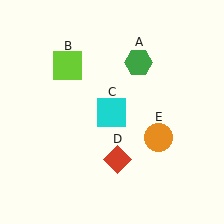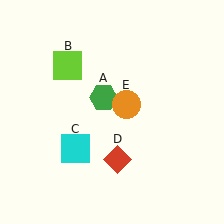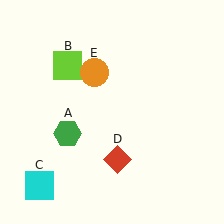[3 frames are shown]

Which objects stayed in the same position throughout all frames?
Lime square (object B) and red diamond (object D) remained stationary.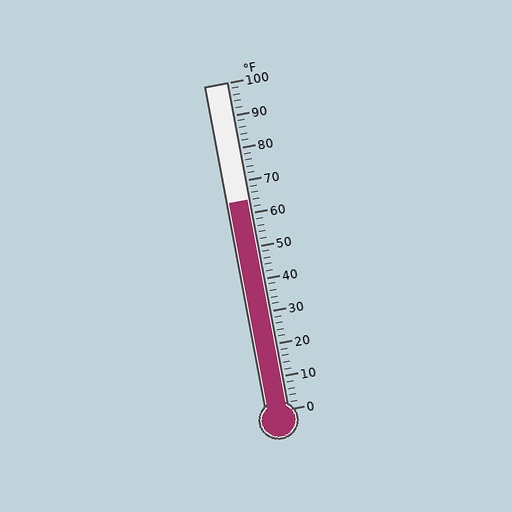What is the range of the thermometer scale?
The thermometer scale ranges from 0°F to 100°F.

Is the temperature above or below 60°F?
The temperature is above 60°F.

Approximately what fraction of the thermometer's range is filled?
The thermometer is filled to approximately 65% of its range.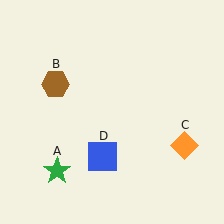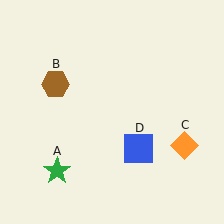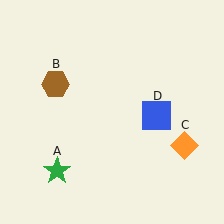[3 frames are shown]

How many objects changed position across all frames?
1 object changed position: blue square (object D).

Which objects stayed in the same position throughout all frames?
Green star (object A) and brown hexagon (object B) and orange diamond (object C) remained stationary.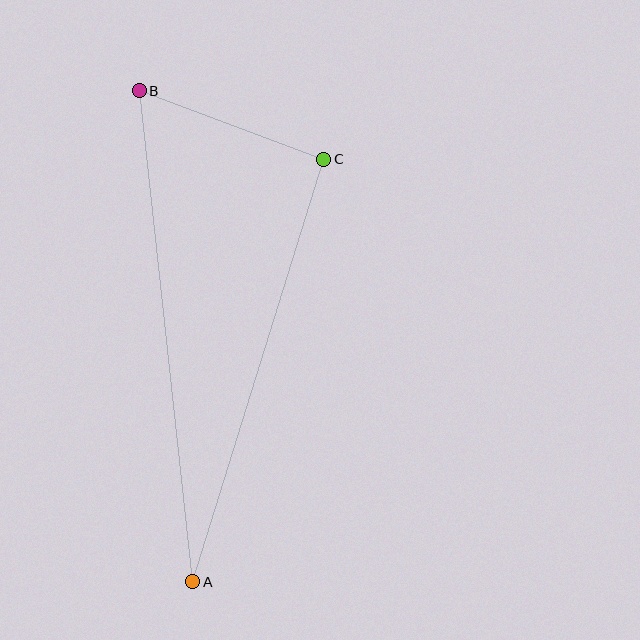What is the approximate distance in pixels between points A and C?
The distance between A and C is approximately 443 pixels.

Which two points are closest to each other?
Points B and C are closest to each other.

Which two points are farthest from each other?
Points A and B are farthest from each other.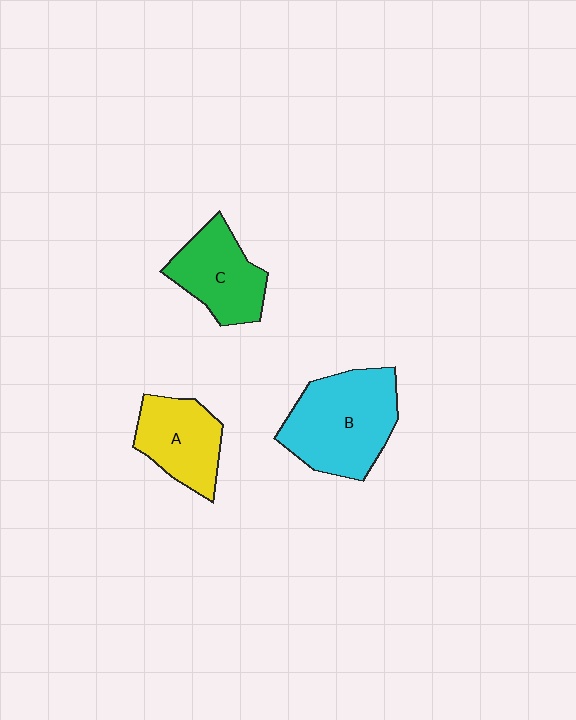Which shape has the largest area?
Shape B (cyan).